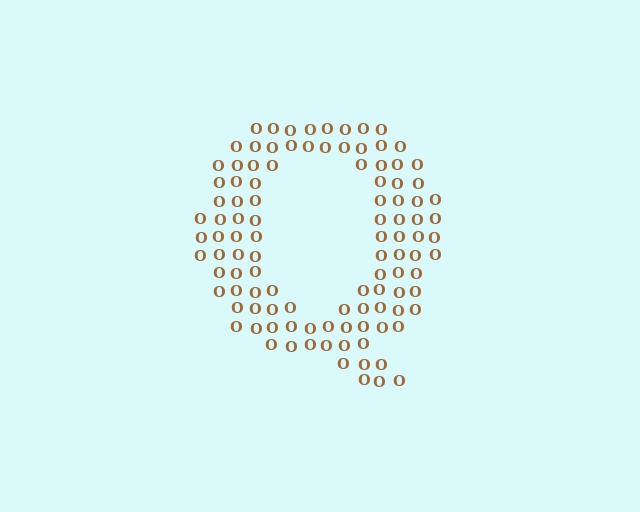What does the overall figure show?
The overall figure shows the letter Q.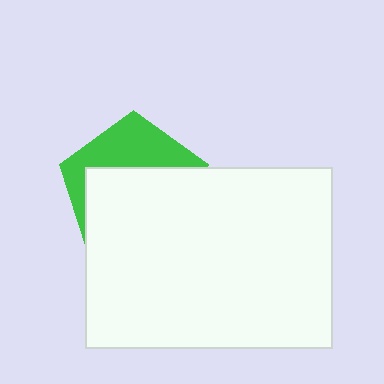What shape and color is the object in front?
The object in front is a white rectangle.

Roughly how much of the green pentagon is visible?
A small part of it is visible (roughly 38%).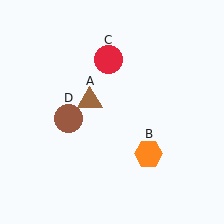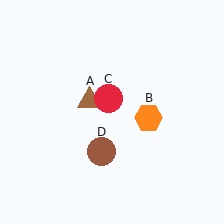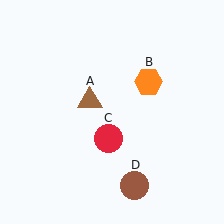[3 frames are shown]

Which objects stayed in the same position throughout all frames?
Brown triangle (object A) remained stationary.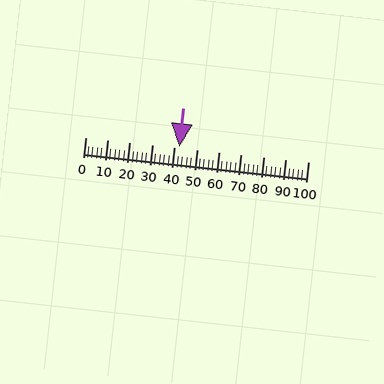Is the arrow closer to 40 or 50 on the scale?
The arrow is closer to 40.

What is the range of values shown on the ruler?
The ruler shows values from 0 to 100.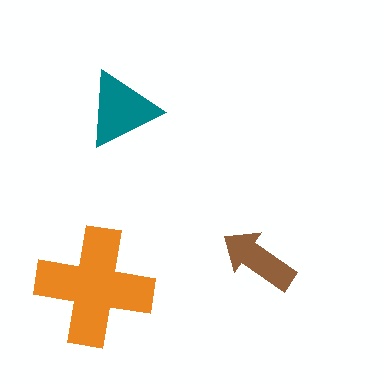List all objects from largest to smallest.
The orange cross, the teal triangle, the brown arrow.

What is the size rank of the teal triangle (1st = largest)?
2nd.